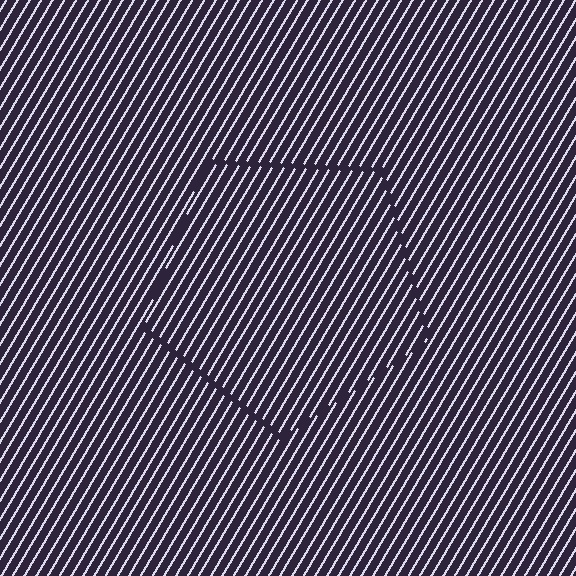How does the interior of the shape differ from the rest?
The interior of the shape contains the same grating, shifted by half a period — the contour is defined by the phase discontinuity where line-ends from the inner and outer gratings abut.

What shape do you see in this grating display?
An illusory pentagon. The interior of the shape contains the same grating, shifted by half a period — the contour is defined by the phase discontinuity where line-ends from the inner and outer gratings abut.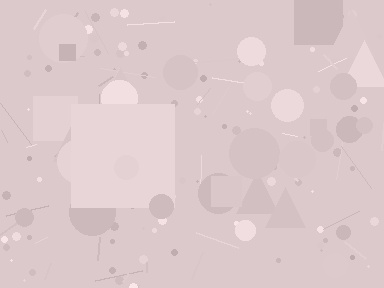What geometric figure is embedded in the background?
A square is embedded in the background.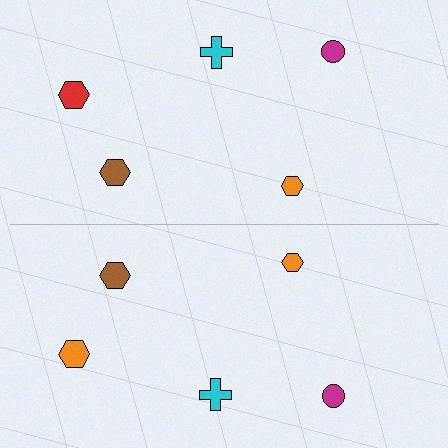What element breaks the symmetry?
The orange hexagon on the bottom side breaks the symmetry — its mirror counterpart is red.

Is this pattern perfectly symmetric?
No, the pattern is not perfectly symmetric. The orange hexagon on the bottom side breaks the symmetry — its mirror counterpart is red.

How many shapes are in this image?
There are 10 shapes in this image.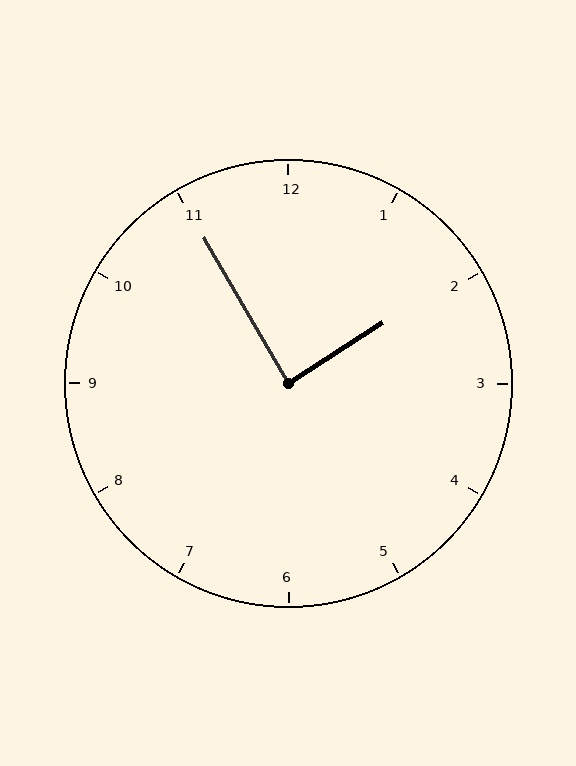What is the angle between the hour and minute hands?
Approximately 88 degrees.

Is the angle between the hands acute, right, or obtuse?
It is right.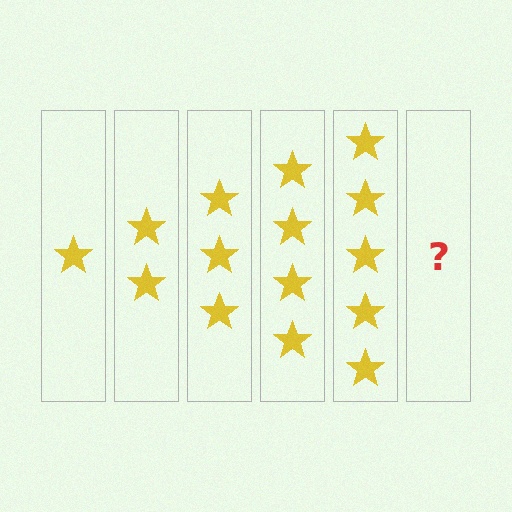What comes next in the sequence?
The next element should be 6 stars.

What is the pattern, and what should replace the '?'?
The pattern is that each step adds one more star. The '?' should be 6 stars.